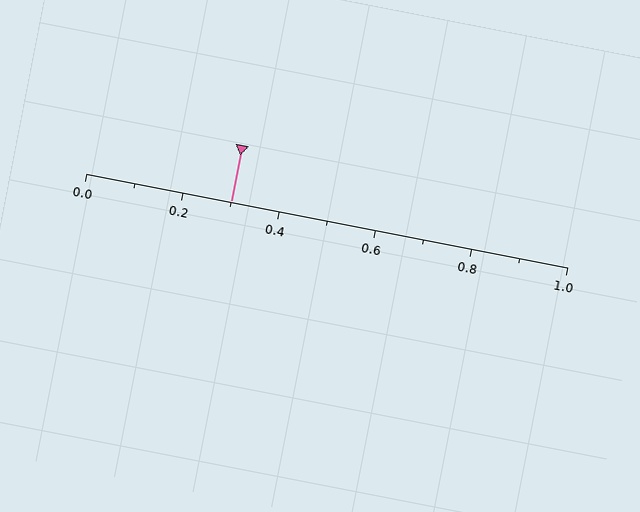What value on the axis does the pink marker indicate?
The marker indicates approximately 0.3.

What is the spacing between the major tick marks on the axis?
The major ticks are spaced 0.2 apart.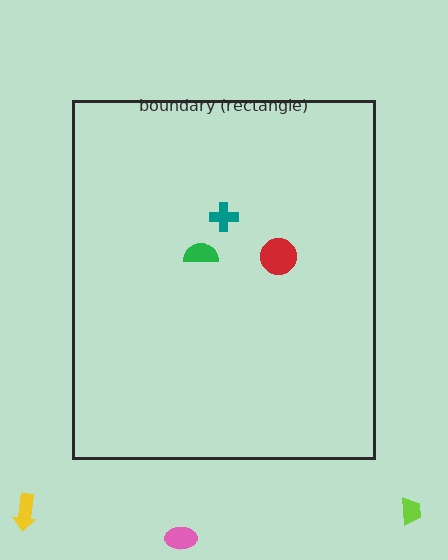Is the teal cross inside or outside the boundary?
Inside.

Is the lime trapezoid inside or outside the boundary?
Outside.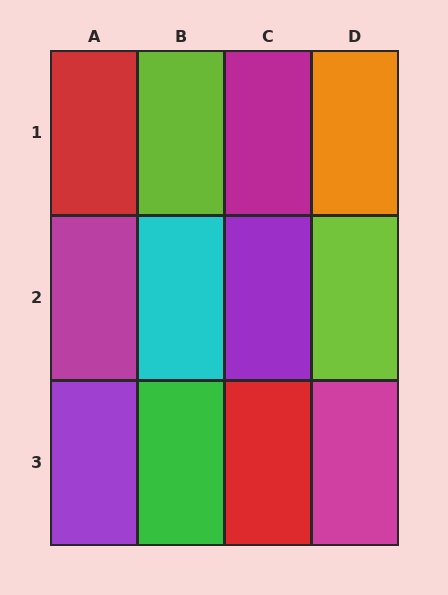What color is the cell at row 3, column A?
Purple.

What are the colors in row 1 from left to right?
Red, lime, magenta, orange.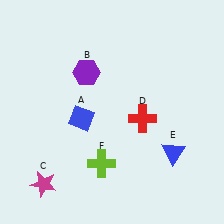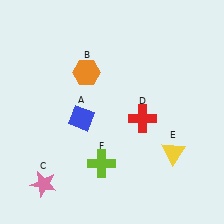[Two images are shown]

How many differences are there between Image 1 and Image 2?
There are 3 differences between the two images.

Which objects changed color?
B changed from purple to orange. C changed from magenta to pink. E changed from blue to yellow.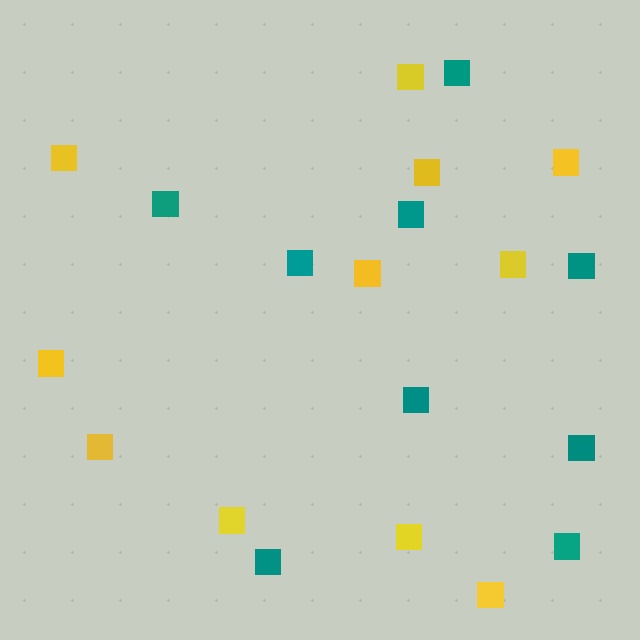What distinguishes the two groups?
There are 2 groups: one group of yellow squares (11) and one group of teal squares (9).